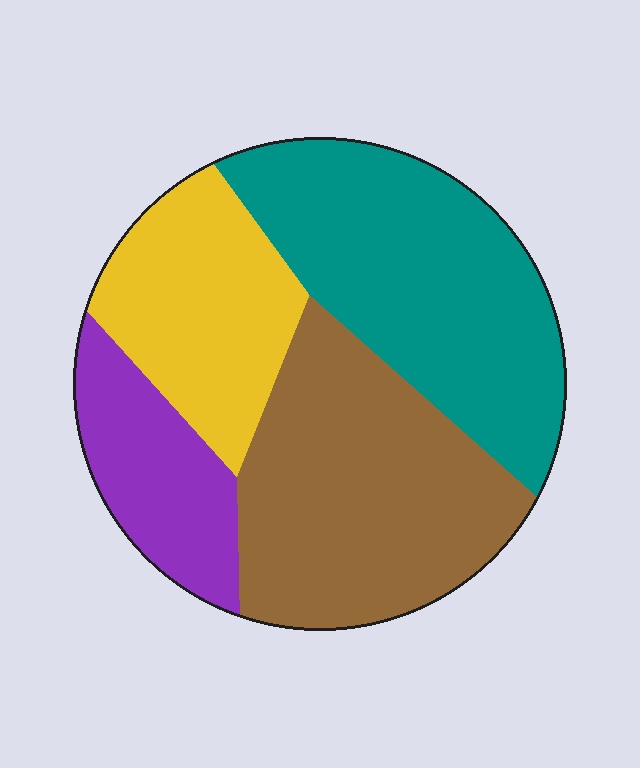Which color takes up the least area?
Purple, at roughly 15%.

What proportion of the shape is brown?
Brown covers about 35% of the shape.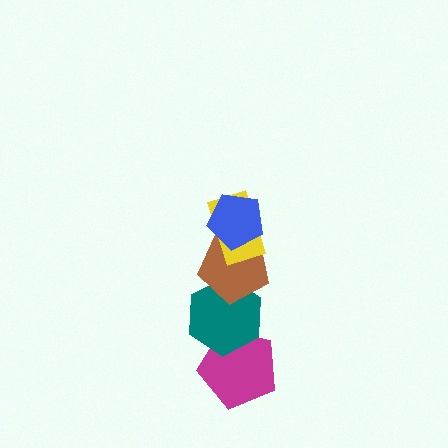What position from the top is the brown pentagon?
The brown pentagon is 3rd from the top.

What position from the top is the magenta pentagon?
The magenta pentagon is 5th from the top.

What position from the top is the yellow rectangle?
The yellow rectangle is 2nd from the top.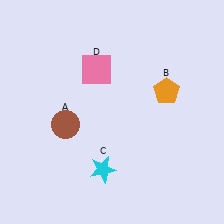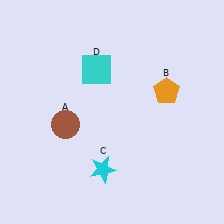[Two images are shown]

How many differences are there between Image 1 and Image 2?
There is 1 difference between the two images.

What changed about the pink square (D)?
In Image 1, D is pink. In Image 2, it changed to cyan.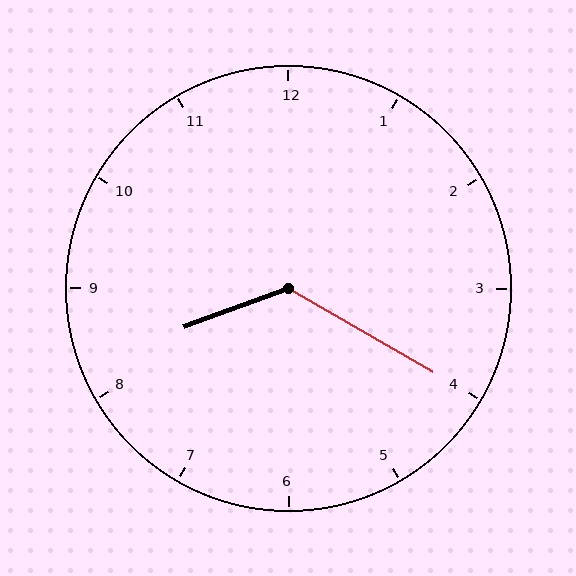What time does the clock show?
8:20.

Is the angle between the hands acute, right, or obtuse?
It is obtuse.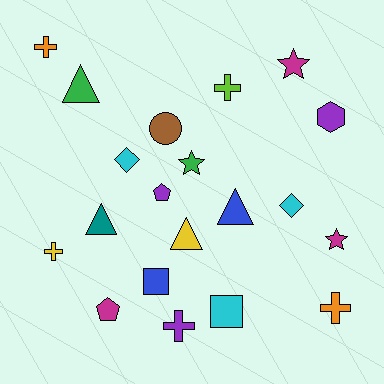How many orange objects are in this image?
There are 2 orange objects.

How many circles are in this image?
There is 1 circle.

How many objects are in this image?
There are 20 objects.